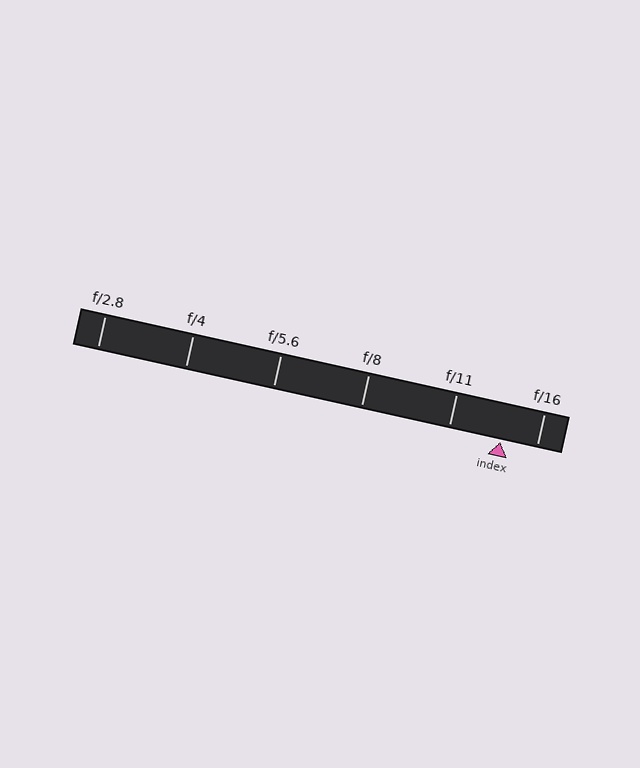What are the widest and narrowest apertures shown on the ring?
The widest aperture shown is f/2.8 and the narrowest is f/16.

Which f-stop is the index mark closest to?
The index mark is closest to f/16.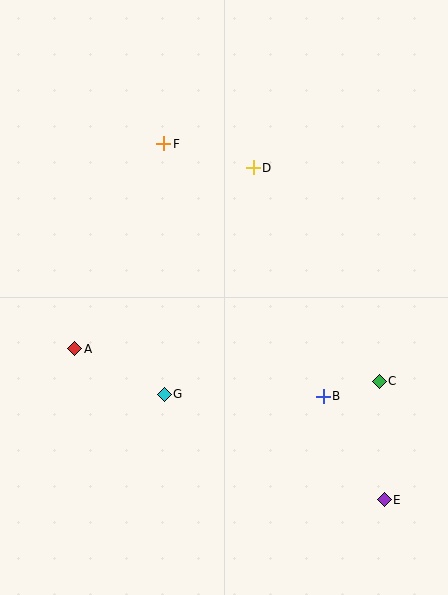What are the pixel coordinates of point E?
Point E is at (384, 500).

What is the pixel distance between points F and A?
The distance between F and A is 224 pixels.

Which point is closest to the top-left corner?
Point F is closest to the top-left corner.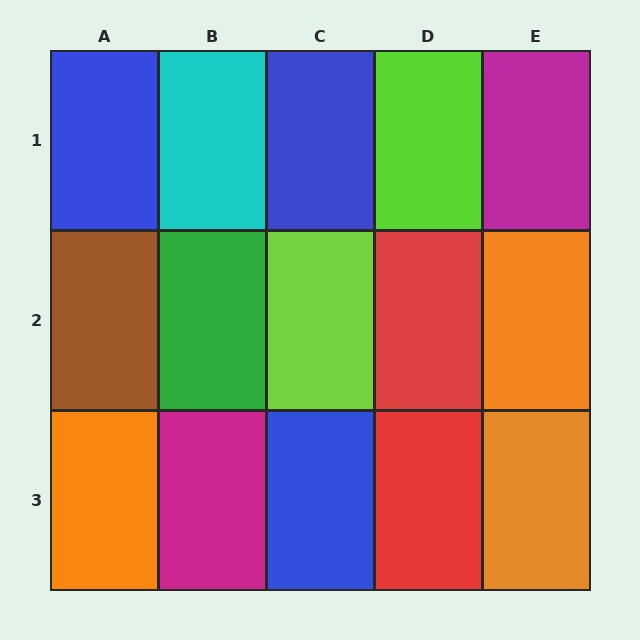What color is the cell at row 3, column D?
Red.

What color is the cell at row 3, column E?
Orange.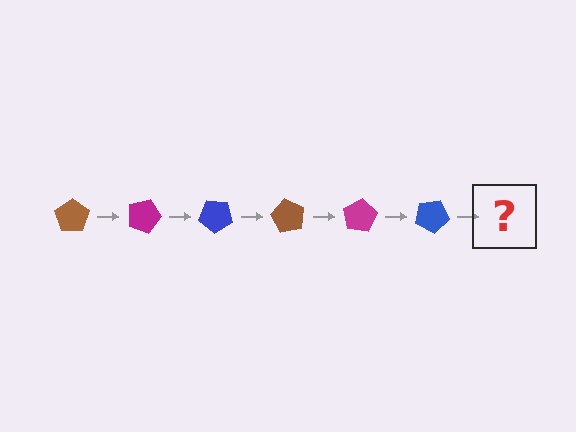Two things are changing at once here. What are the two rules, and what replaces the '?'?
The two rules are that it rotates 20 degrees each step and the color cycles through brown, magenta, and blue. The '?' should be a brown pentagon, rotated 120 degrees from the start.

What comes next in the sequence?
The next element should be a brown pentagon, rotated 120 degrees from the start.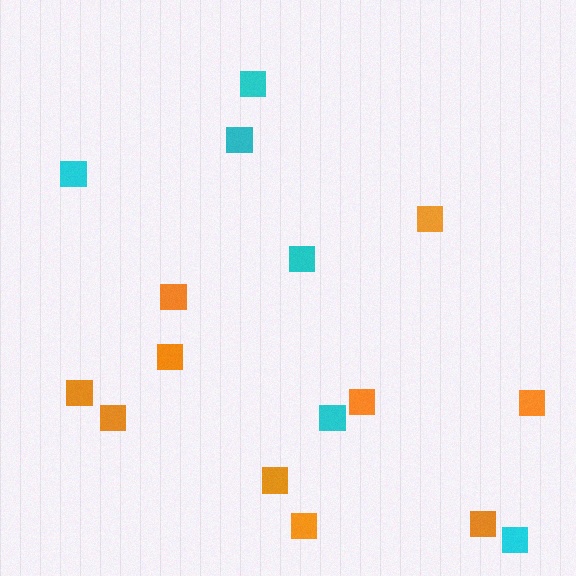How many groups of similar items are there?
There are 2 groups: one group of cyan squares (6) and one group of orange squares (10).